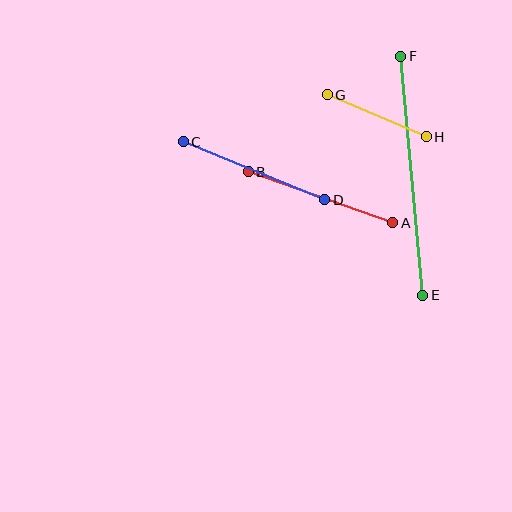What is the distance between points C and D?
The distance is approximately 153 pixels.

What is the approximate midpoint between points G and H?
The midpoint is at approximately (377, 116) pixels.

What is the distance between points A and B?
The distance is approximately 153 pixels.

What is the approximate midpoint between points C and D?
The midpoint is at approximately (254, 171) pixels.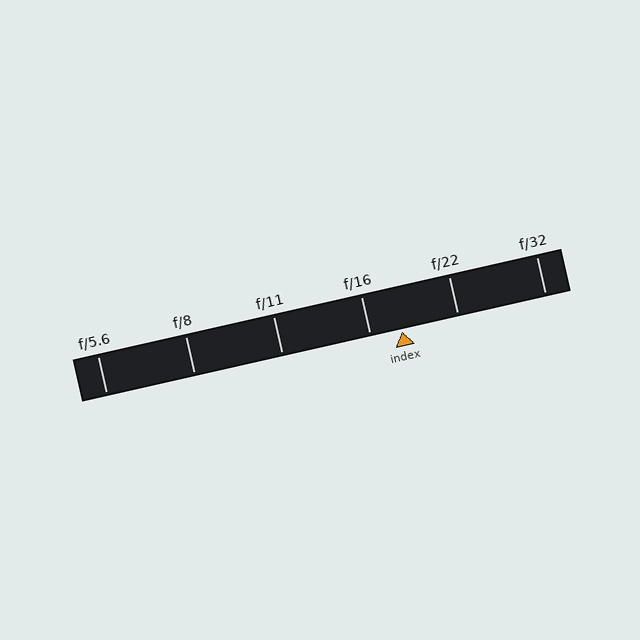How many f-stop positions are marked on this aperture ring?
There are 6 f-stop positions marked.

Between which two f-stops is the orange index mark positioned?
The index mark is between f/16 and f/22.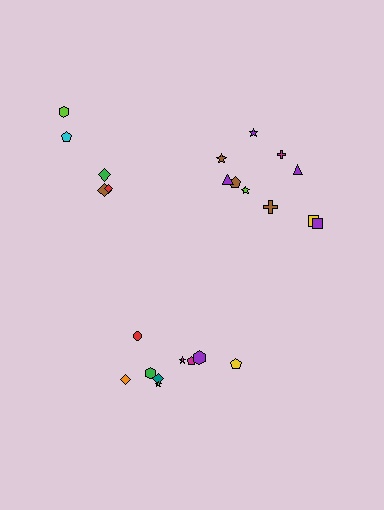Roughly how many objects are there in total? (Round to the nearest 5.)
Roughly 25 objects in total.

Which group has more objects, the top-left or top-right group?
The top-right group.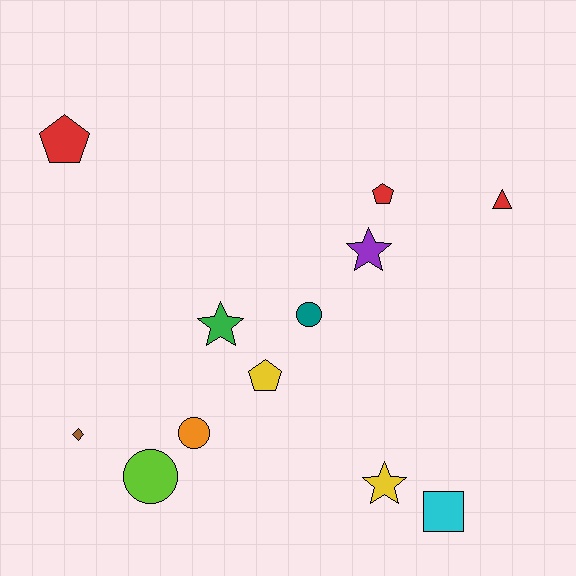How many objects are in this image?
There are 12 objects.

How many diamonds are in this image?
There is 1 diamond.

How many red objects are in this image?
There are 3 red objects.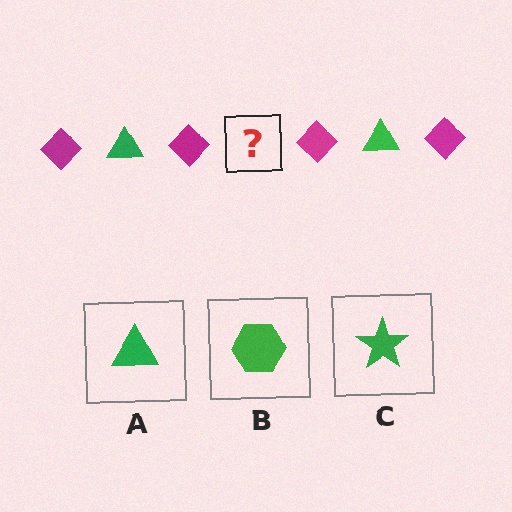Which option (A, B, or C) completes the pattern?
A.